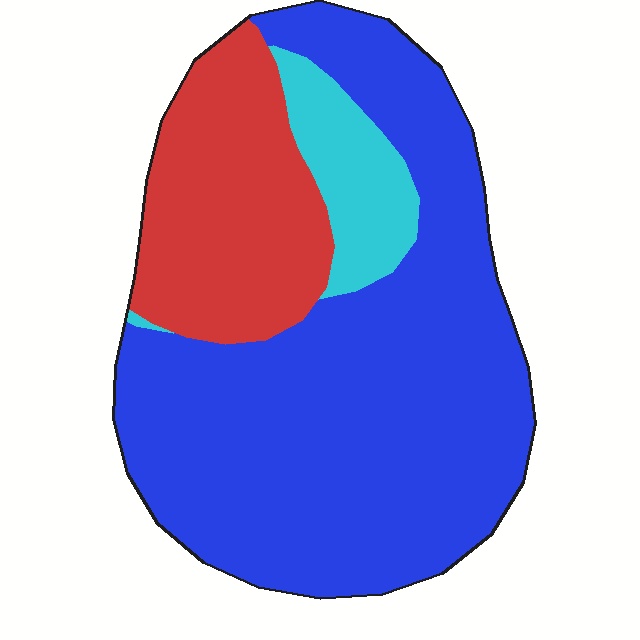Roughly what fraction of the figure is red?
Red takes up less than a quarter of the figure.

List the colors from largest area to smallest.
From largest to smallest: blue, red, cyan.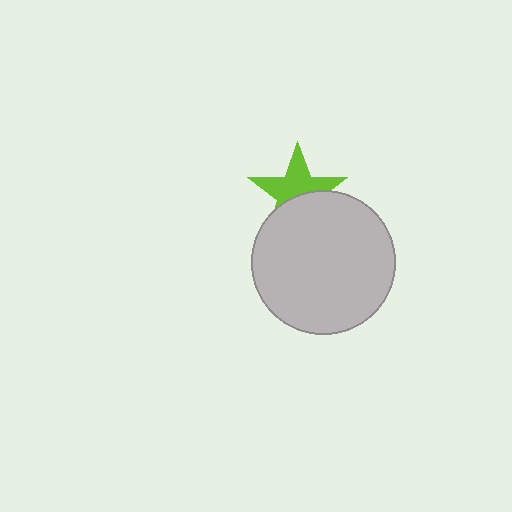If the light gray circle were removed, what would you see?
You would see the complete lime star.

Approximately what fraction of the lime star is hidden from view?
Roughly 44% of the lime star is hidden behind the light gray circle.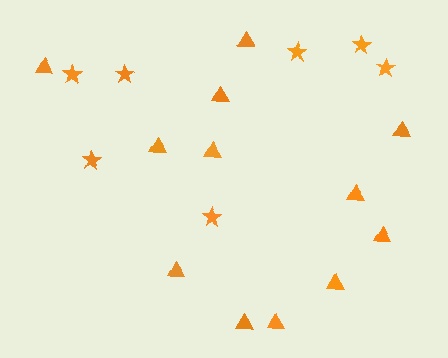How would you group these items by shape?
There are 2 groups: one group of triangles (12) and one group of stars (7).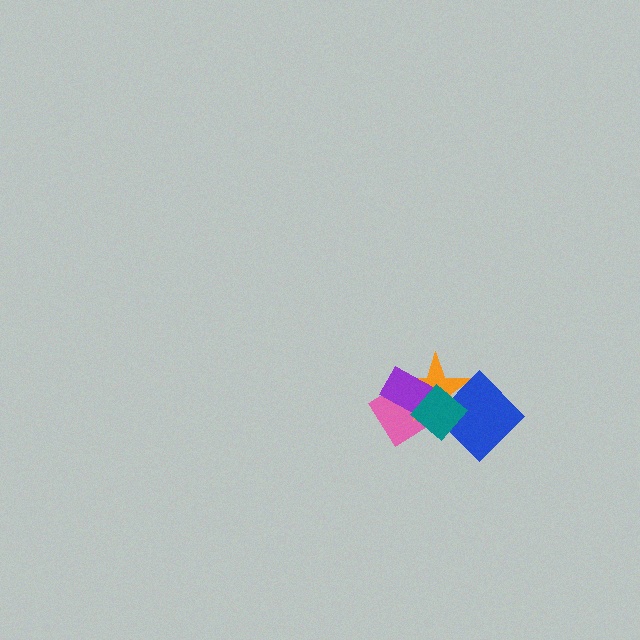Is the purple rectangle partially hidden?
Yes, it is partially covered by another shape.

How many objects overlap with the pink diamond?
3 objects overlap with the pink diamond.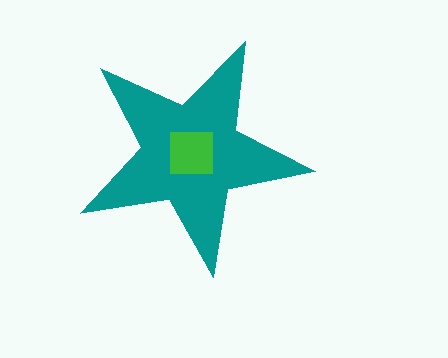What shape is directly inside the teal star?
The green square.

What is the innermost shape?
The green square.